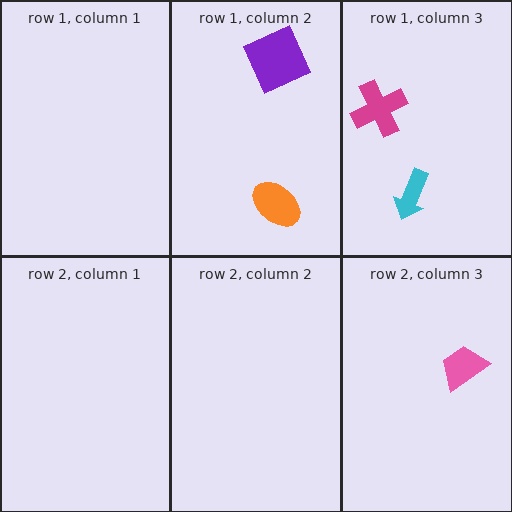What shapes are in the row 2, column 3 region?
The pink trapezoid.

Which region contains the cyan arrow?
The row 1, column 3 region.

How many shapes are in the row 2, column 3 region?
1.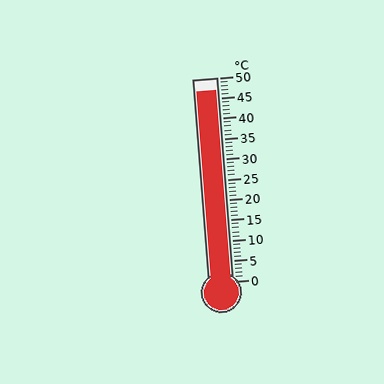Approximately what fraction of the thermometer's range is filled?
The thermometer is filled to approximately 95% of its range.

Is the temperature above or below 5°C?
The temperature is above 5°C.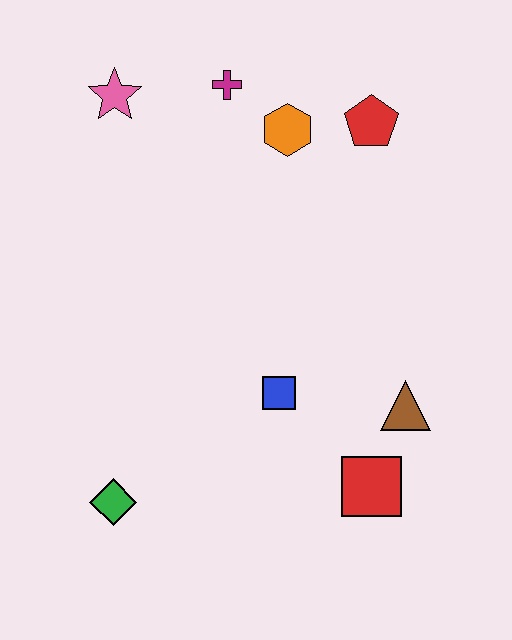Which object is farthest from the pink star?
The red square is farthest from the pink star.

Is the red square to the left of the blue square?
No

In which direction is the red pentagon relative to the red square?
The red pentagon is above the red square.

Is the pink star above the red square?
Yes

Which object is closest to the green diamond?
The blue square is closest to the green diamond.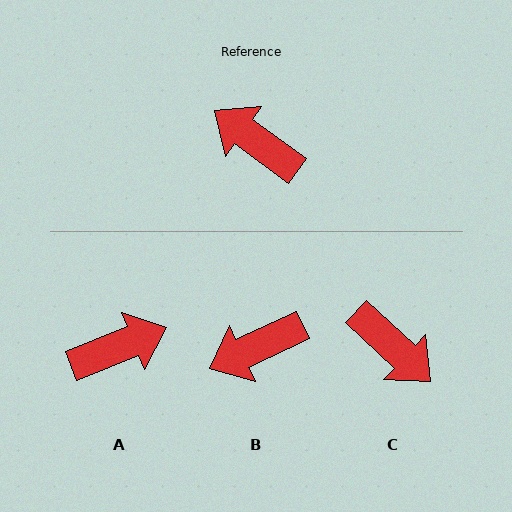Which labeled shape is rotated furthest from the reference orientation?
C, about 173 degrees away.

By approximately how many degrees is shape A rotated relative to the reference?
Approximately 121 degrees clockwise.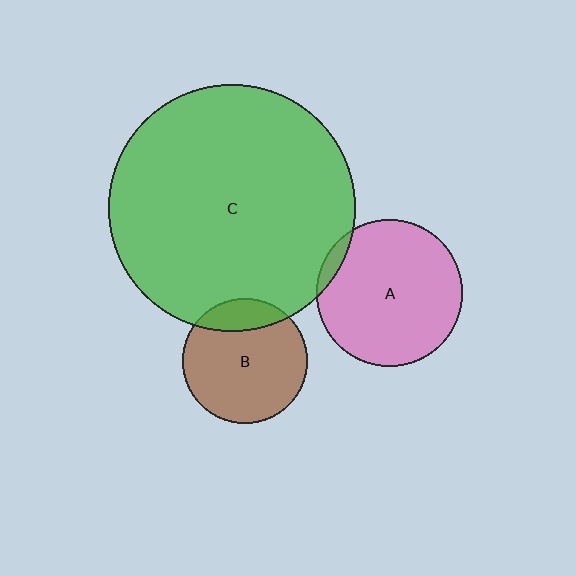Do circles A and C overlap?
Yes.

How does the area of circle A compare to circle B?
Approximately 1.4 times.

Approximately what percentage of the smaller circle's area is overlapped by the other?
Approximately 5%.